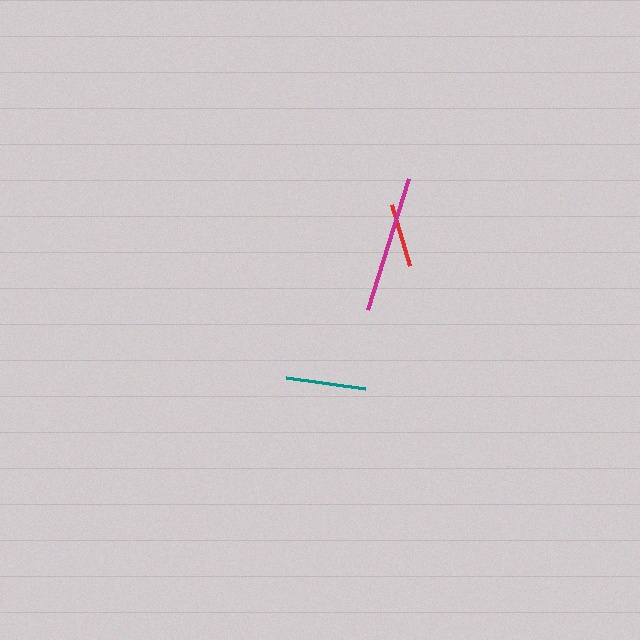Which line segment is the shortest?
The red line is the shortest at approximately 63 pixels.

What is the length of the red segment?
The red segment is approximately 63 pixels long.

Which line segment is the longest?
The magenta line is the longest at approximately 137 pixels.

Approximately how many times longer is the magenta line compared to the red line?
The magenta line is approximately 2.2 times the length of the red line.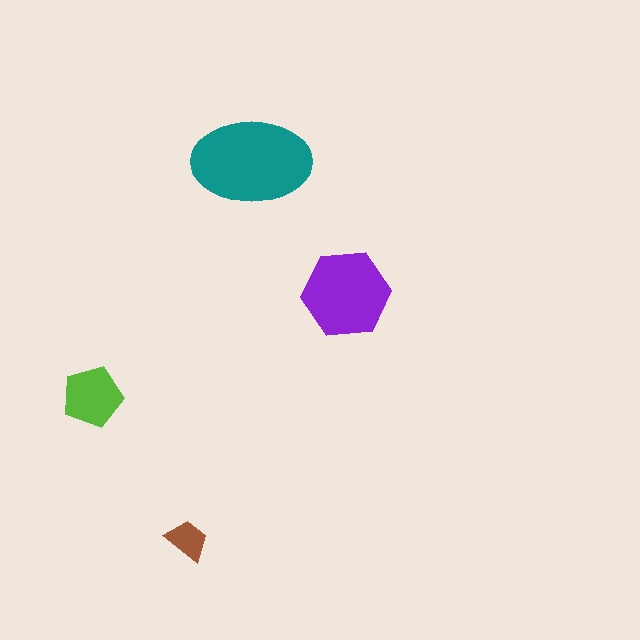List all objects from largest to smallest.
The teal ellipse, the purple hexagon, the lime pentagon, the brown trapezoid.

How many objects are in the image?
There are 4 objects in the image.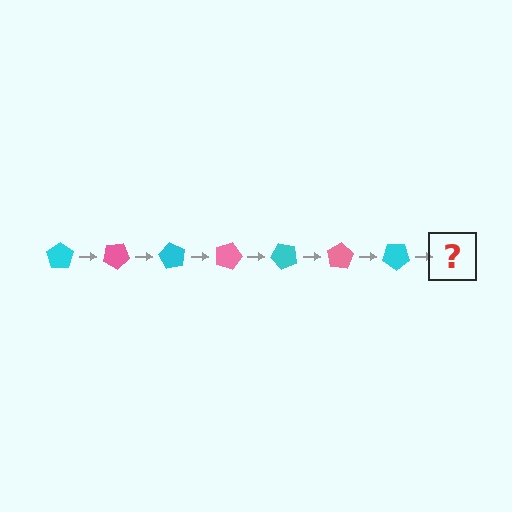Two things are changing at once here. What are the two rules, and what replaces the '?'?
The two rules are that it rotates 30 degrees each step and the color cycles through cyan and pink. The '?' should be a pink pentagon, rotated 210 degrees from the start.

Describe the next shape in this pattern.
It should be a pink pentagon, rotated 210 degrees from the start.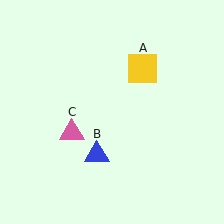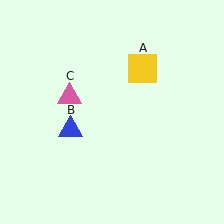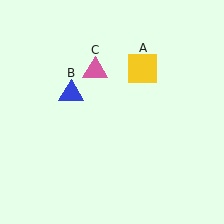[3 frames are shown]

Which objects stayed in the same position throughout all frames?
Yellow square (object A) remained stationary.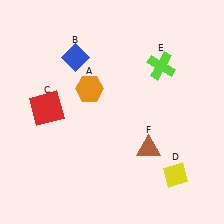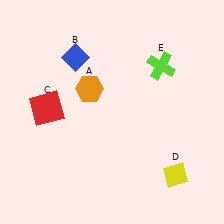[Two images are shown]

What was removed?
The brown triangle (F) was removed in Image 2.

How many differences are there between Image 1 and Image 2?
There is 1 difference between the two images.